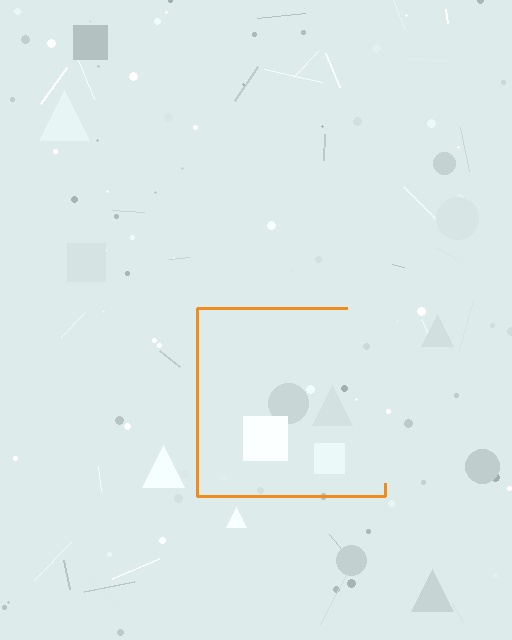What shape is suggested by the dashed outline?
The dashed outline suggests a square.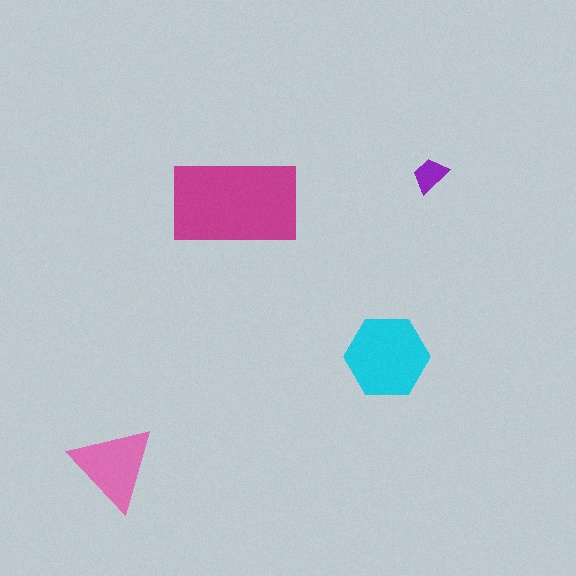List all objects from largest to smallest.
The magenta rectangle, the cyan hexagon, the pink triangle, the purple trapezoid.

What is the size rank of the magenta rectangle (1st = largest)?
1st.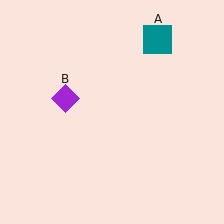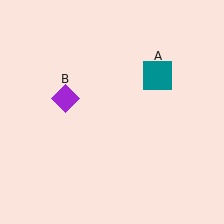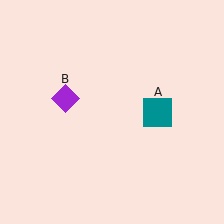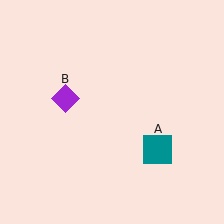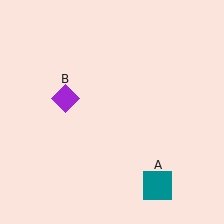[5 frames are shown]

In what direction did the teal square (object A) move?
The teal square (object A) moved down.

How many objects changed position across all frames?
1 object changed position: teal square (object A).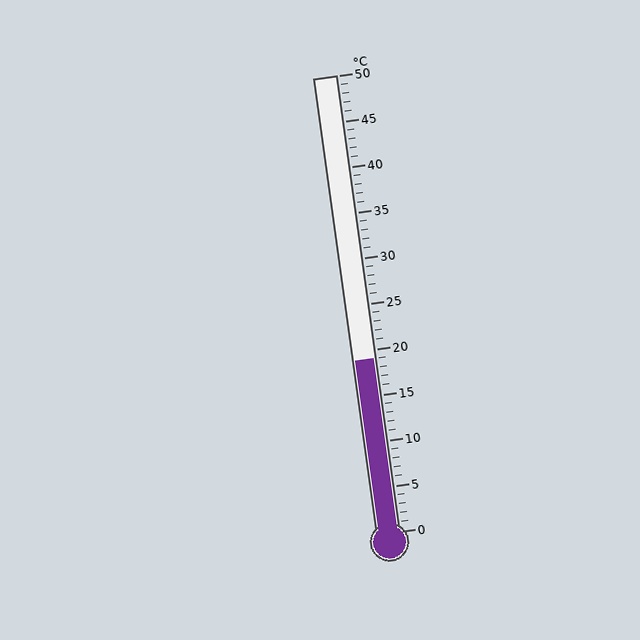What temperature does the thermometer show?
The thermometer shows approximately 19°C.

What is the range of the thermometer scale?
The thermometer scale ranges from 0°C to 50°C.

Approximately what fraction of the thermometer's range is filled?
The thermometer is filled to approximately 40% of its range.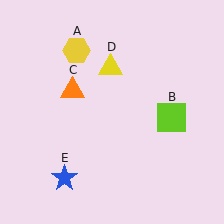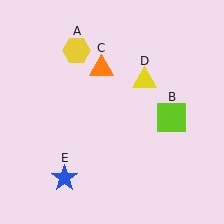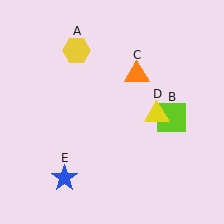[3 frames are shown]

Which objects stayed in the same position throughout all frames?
Yellow hexagon (object A) and lime square (object B) and blue star (object E) remained stationary.